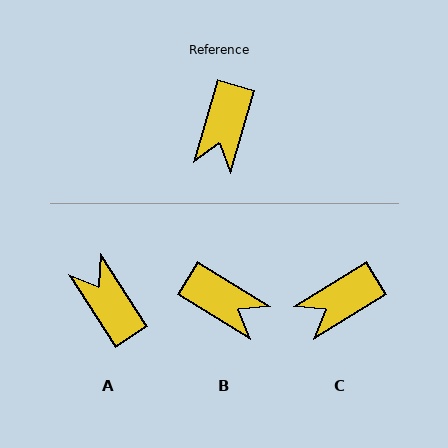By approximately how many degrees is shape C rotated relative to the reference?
Approximately 42 degrees clockwise.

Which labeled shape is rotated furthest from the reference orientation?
A, about 131 degrees away.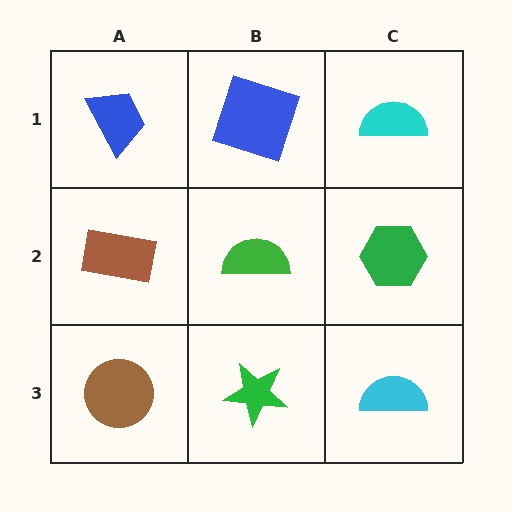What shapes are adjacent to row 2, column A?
A blue trapezoid (row 1, column A), a brown circle (row 3, column A), a green semicircle (row 2, column B).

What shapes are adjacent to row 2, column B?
A blue square (row 1, column B), a green star (row 3, column B), a brown rectangle (row 2, column A), a green hexagon (row 2, column C).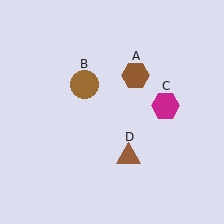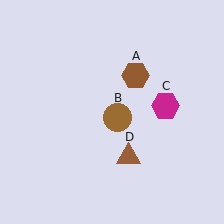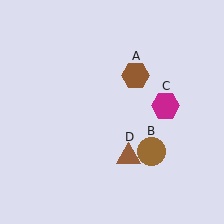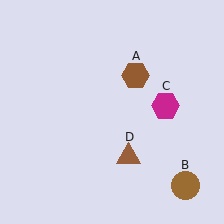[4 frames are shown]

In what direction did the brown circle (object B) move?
The brown circle (object B) moved down and to the right.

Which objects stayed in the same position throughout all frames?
Brown hexagon (object A) and magenta hexagon (object C) and brown triangle (object D) remained stationary.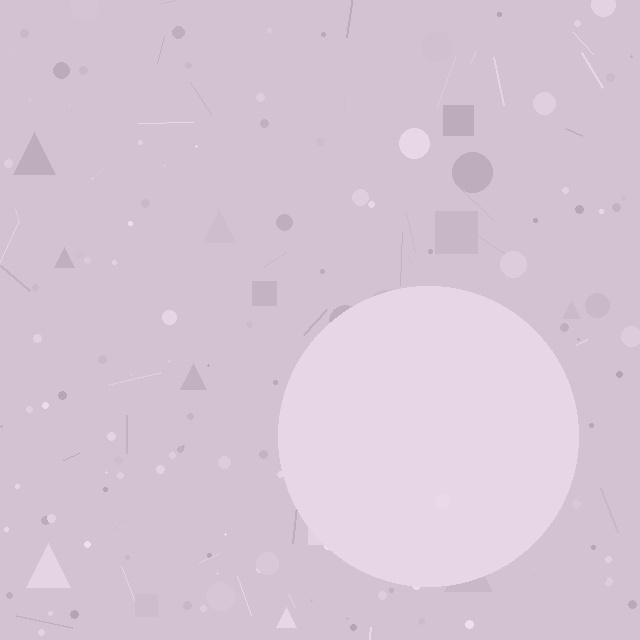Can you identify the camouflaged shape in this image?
The camouflaged shape is a circle.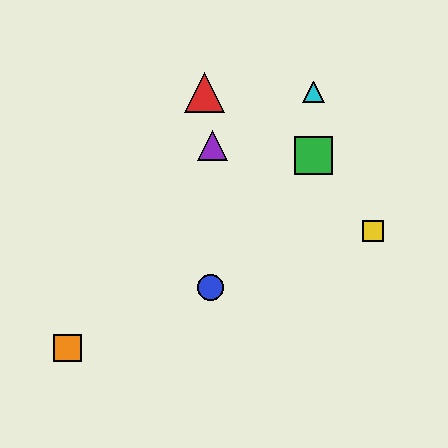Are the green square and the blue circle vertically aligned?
No, the green square is at x≈313 and the blue circle is at x≈210.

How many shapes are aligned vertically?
2 shapes (the green square, the cyan triangle) are aligned vertically.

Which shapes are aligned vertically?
The green square, the cyan triangle are aligned vertically.